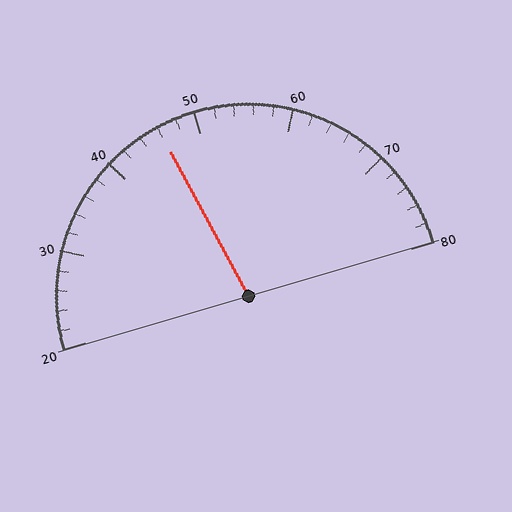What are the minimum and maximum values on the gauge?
The gauge ranges from 20 to 80.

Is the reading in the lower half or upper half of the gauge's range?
The reading is in the lower half of the range (20 to 80).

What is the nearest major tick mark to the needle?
The nearest major tick mark is 50.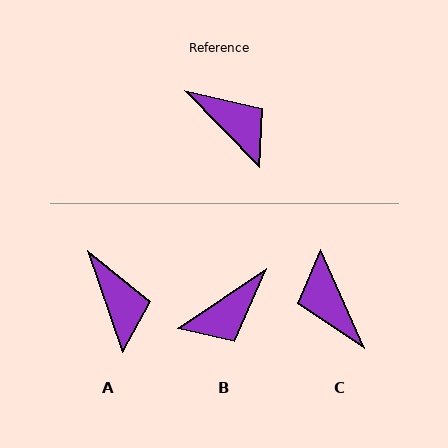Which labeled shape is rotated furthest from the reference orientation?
C, about 160 degrees away.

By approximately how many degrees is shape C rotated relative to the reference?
Approximately 160 degrees counter-clockwise.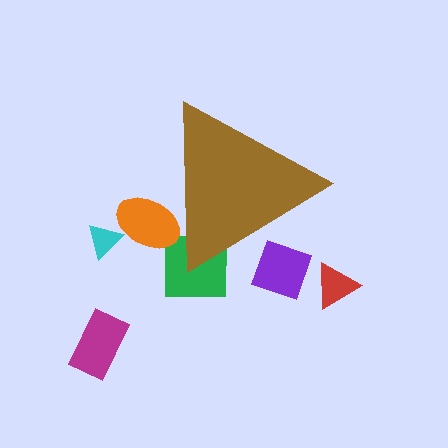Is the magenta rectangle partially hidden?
No, the magenta rectangle is fully visible.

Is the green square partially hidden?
Yes, the green square is partially hidden behind the brown triangle.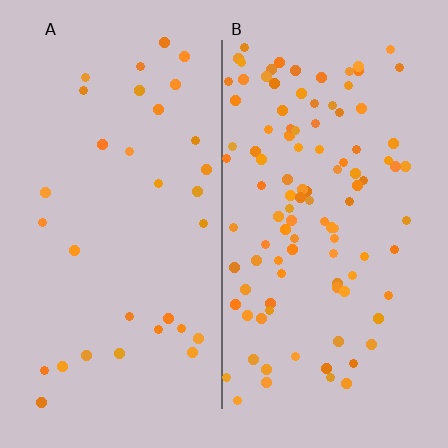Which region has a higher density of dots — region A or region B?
B (the right).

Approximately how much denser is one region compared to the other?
Approximately 3.2× — region B over region A.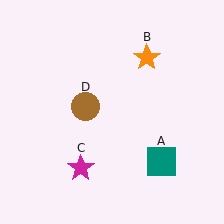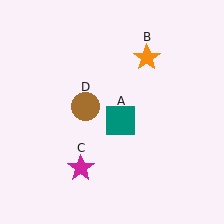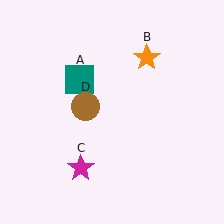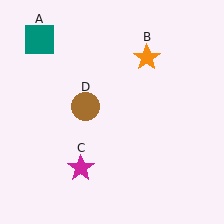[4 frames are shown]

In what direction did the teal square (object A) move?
The teal square (object A) moved up and to the left.